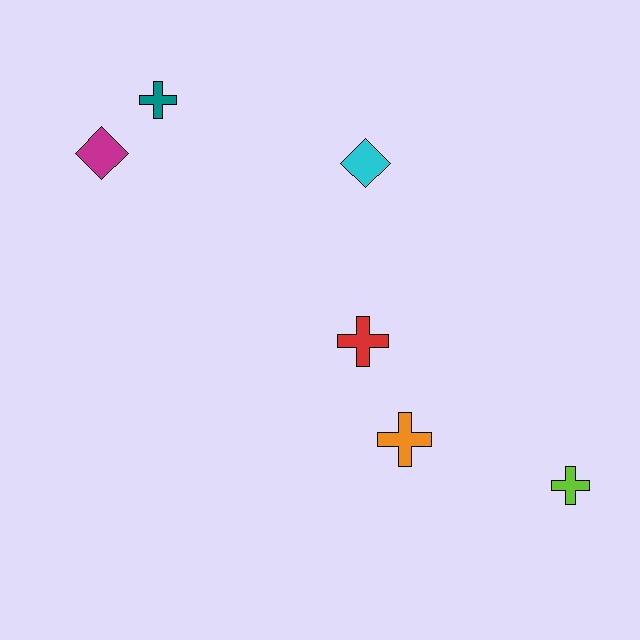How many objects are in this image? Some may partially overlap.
There are 6 objects.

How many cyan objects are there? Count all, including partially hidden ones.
There is 1 cyan object.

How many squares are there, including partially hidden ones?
There are no squares.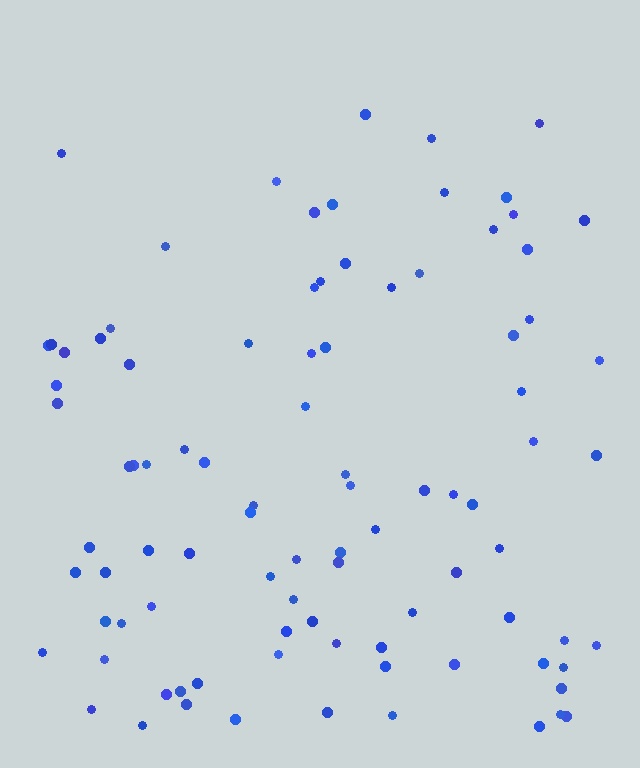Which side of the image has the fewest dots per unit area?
The top.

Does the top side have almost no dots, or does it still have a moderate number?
Still a moderate number, just noticeably fewer than the bottom.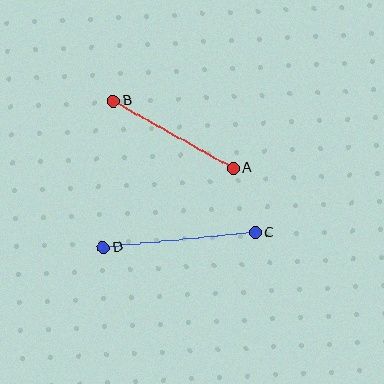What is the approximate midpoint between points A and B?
The midpoint is at approximately (173, 135) pixels.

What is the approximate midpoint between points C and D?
The midpoint is at approximately (179, 240) pixels.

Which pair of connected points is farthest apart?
Points C and D are farthest apart.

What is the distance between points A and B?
The distance is approximately 137 pixels.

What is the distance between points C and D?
The distance is approximately 153 pixels.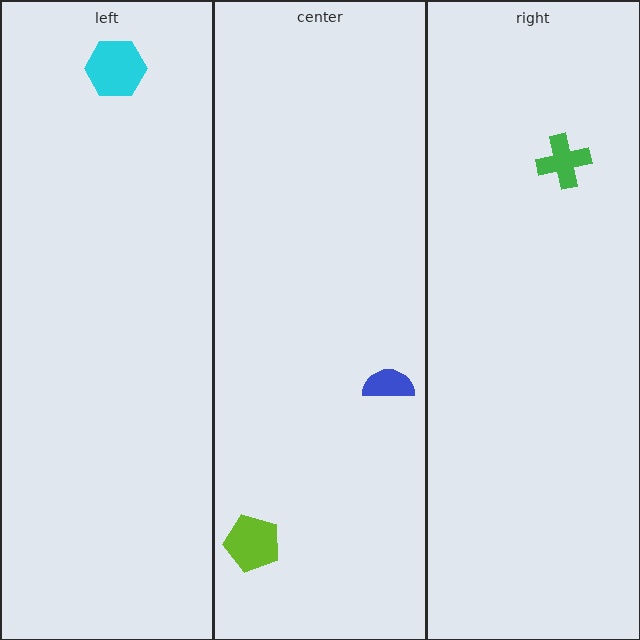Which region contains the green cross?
The right region.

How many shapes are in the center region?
2.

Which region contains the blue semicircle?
The center region.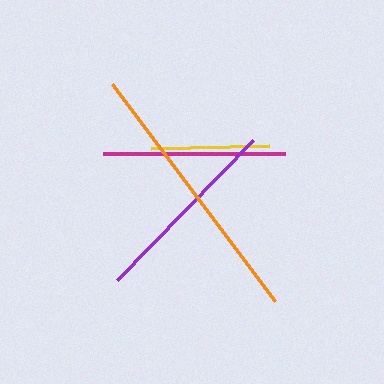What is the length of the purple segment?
The purple segment is approximately 195 pixels long.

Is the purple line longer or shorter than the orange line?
The orange line is longer than the purple line.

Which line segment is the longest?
The orange line is the longest at approximately 271 pixels.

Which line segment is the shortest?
The yellow line is the shortest at approximately 118 pixels.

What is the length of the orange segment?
The orange segment is approximately 271 pixels long.